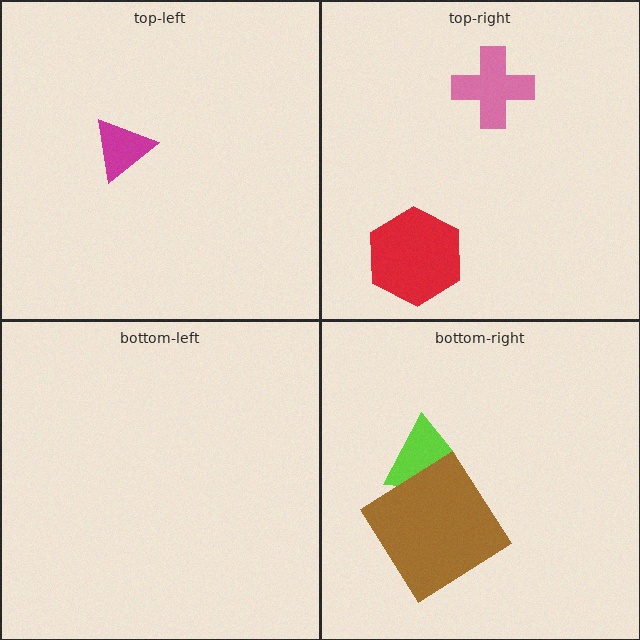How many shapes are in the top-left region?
1.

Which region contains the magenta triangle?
The top-left region.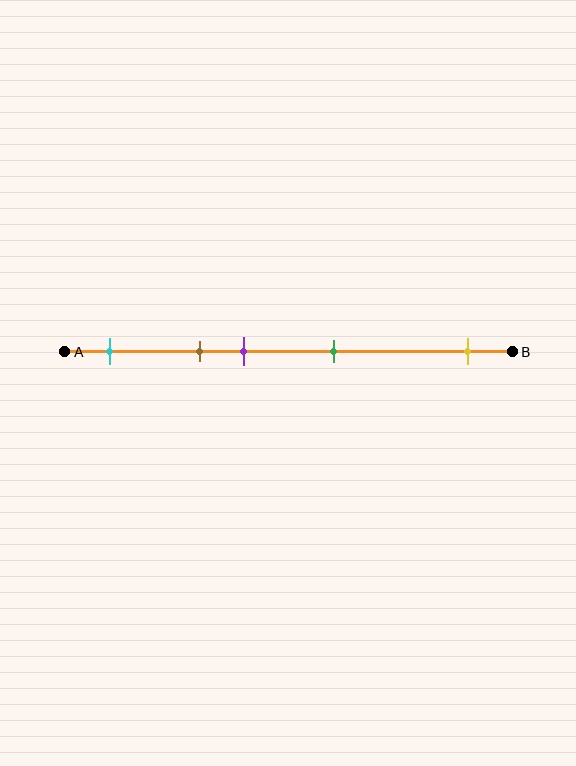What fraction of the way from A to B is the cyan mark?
The cyan mark is approximately 10% (0.1) of the way from A to B.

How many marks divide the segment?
There are 5 marks dividing the segment.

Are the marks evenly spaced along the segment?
No, the marks are not evenly spaced.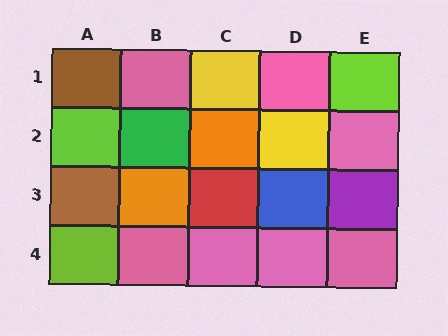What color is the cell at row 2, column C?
Orange.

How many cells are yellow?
2 cells are yellow.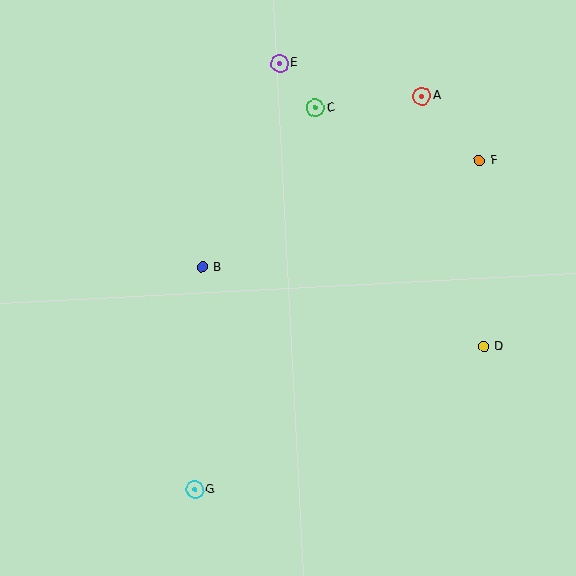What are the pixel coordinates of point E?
Point E is at (279, 63).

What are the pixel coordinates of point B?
Point B is at (202, 267).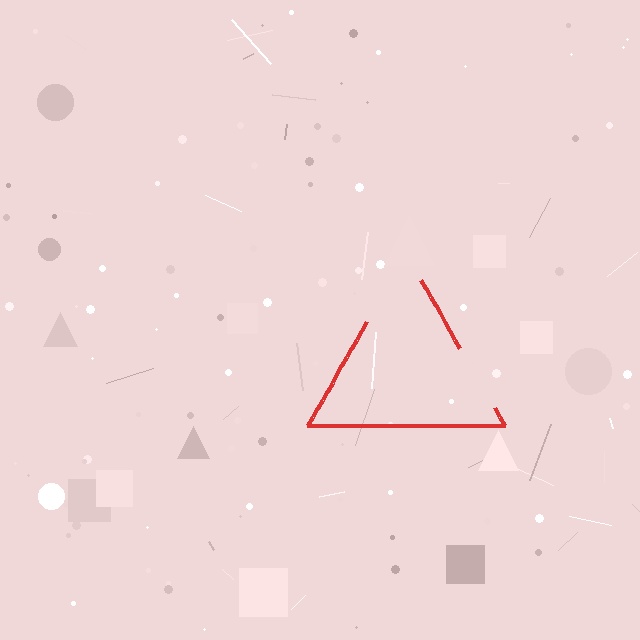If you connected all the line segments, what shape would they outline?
They would outline a triangle.